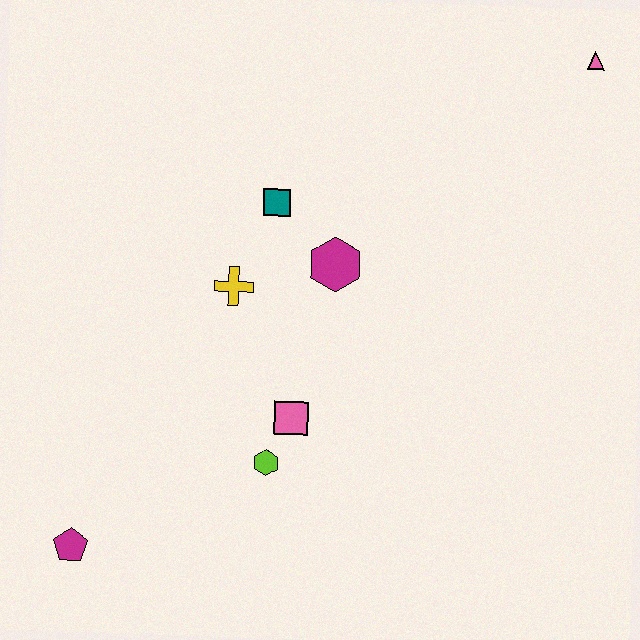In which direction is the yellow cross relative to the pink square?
The yellow cross is above the pink square.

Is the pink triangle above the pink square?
Yes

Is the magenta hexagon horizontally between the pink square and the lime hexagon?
No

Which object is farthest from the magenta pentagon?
The pink triangle is farthest from the magenta pentagon.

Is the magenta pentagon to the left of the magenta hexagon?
Yes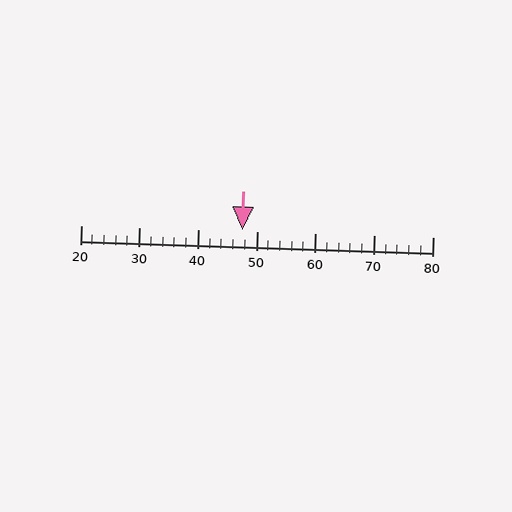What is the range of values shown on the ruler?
The ruler shows values from 20 to 80.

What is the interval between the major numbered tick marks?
The major tick marks are spaced 10 units apart.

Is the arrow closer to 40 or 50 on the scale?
The arrow is closer to 50.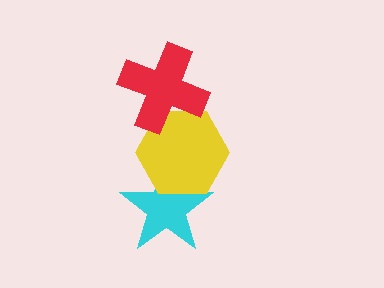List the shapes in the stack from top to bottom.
From top to bottom: the red cross, the yellow hexagon, the cyan star.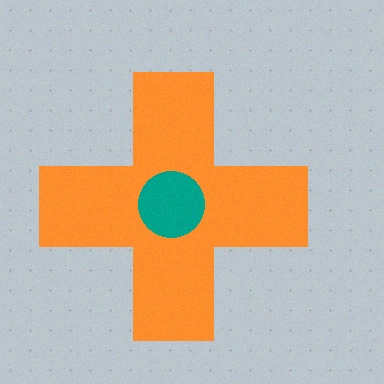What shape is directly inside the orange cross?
The teal circle.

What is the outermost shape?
The orange cross.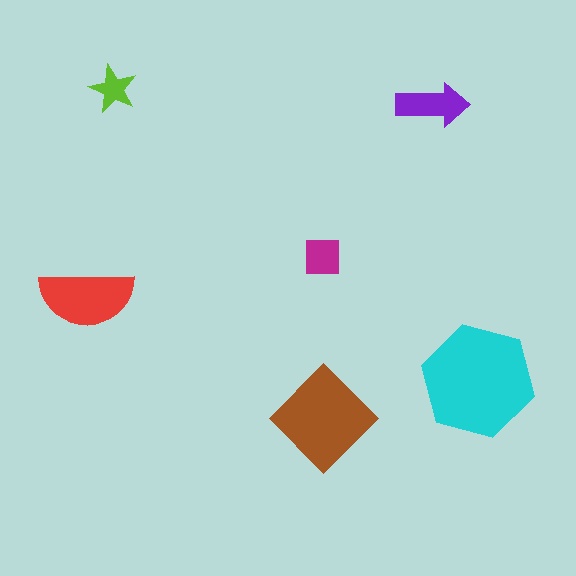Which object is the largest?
The cyan hexagon.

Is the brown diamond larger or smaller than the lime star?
Larger.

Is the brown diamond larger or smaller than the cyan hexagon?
Smaller.